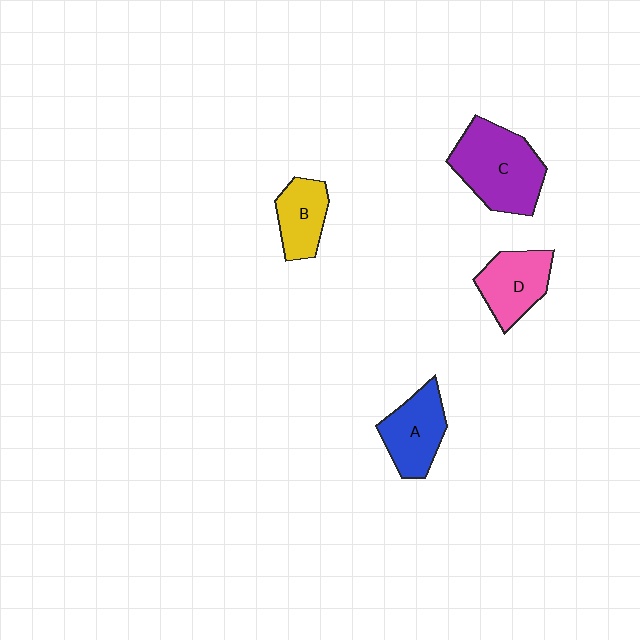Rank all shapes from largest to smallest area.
From largest to smallest: C (purple), A (blue), D (pink), B (yellow).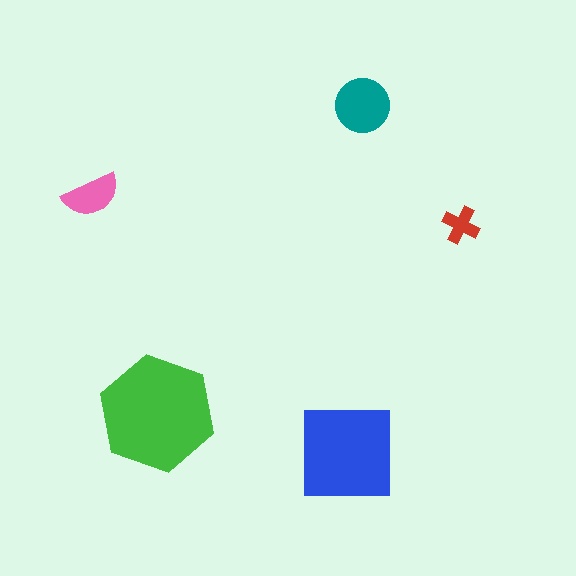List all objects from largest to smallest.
The green hexagon, the blue square, the teal circle, the pink semicircle, the red cross.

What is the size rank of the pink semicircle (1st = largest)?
4th.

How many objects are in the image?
There are 5 objects in the image.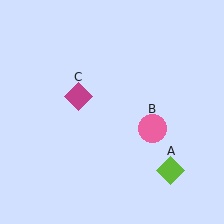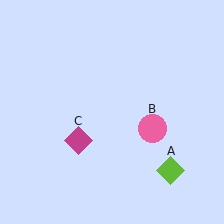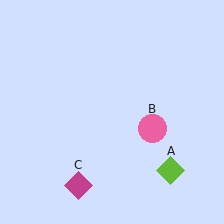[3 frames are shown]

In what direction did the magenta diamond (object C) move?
The magenta diamond (object C) moved down.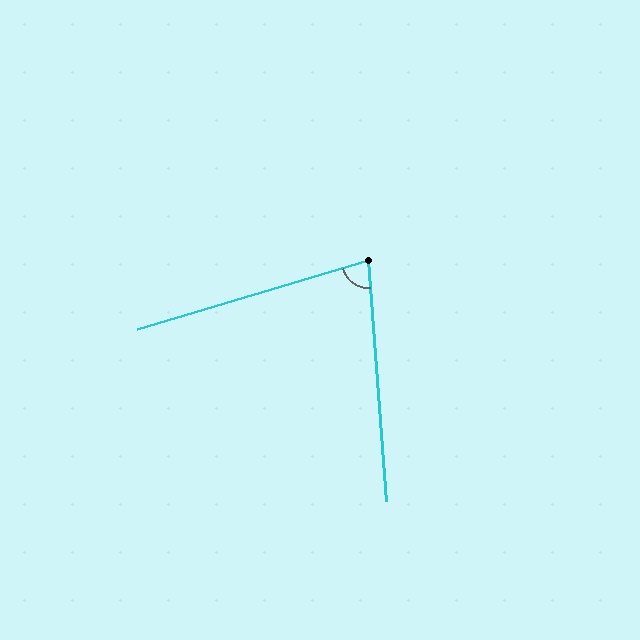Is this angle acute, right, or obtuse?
It is acute.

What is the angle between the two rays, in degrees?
Approximately 78 degrees.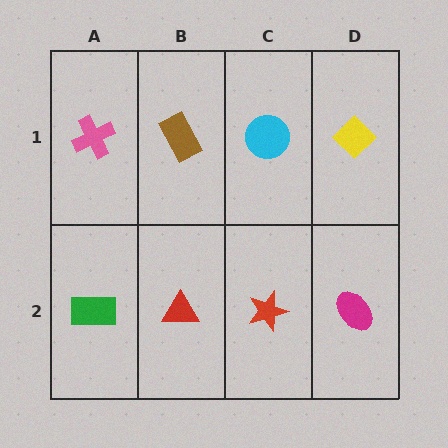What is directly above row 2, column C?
A cyan circle.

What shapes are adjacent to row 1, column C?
A red star (row 2, column C), a brown rectangle (row 1, column B), a yellow diamond (row 1, column D).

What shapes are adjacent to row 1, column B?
A red triangle (row 2, column B), a pink cross (row 1, column A), a cyan circle (row 1, column C).